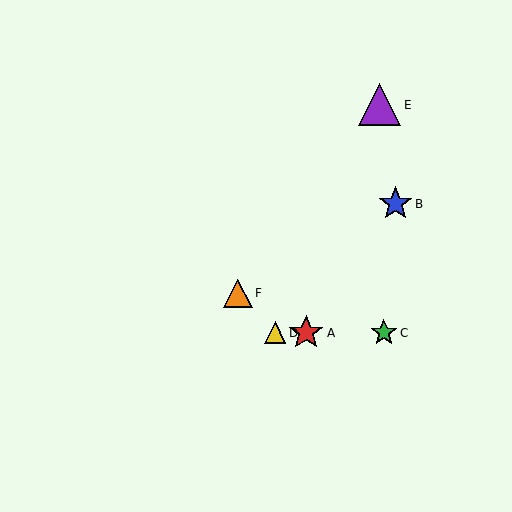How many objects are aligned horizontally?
3 objects (A, C, D) are aligned horizontally.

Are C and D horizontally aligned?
Yes, both are at y≈333.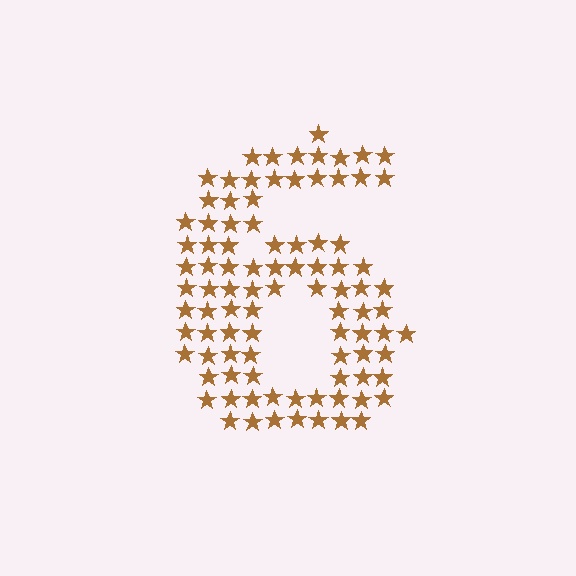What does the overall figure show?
The overall figure shows the digit 6.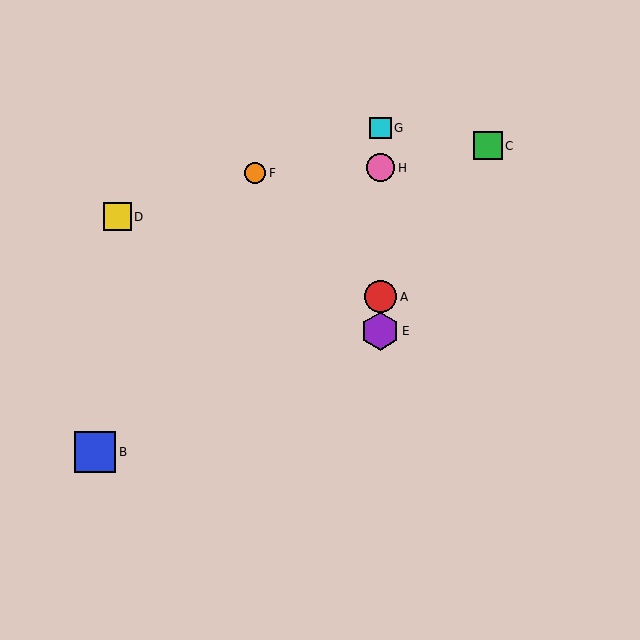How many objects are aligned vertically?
4 objects (A, E, G, H) are aligned vertically.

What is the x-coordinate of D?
Object D is at x≈117.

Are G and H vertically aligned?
Yes, both are at x≈380.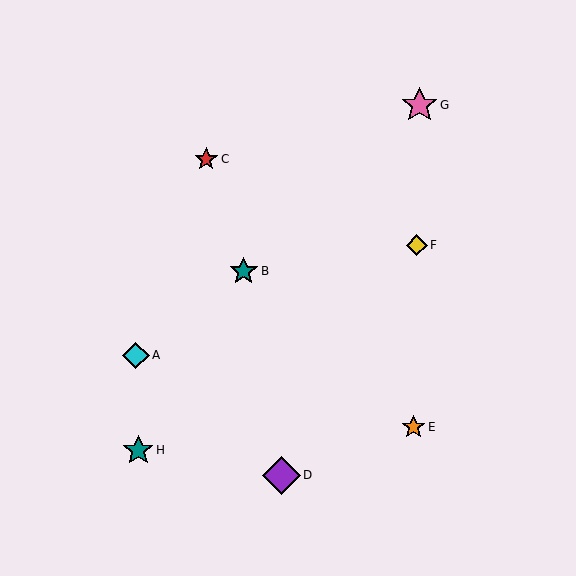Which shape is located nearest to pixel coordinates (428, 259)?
The yellow diamond (labeled F) at (417, 245) is nearest to that location.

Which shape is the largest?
The purple diamond (labeled D) is the largest.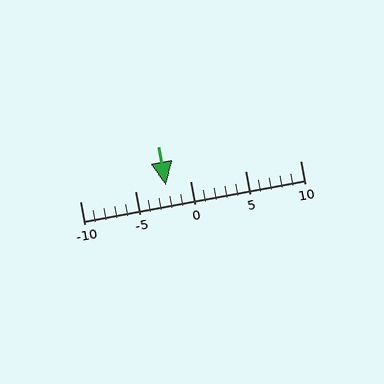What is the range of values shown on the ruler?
The ruler shows values from -10 to 10.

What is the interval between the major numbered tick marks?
The major tick marks are spaced 5 units apart.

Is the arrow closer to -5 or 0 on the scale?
The arrow is closer to 0.